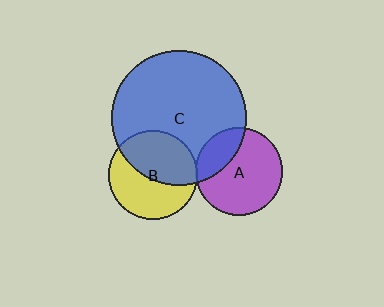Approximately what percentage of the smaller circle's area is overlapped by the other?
Approximately 25%.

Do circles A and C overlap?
Yes.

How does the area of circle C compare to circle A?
Approximately 2.4 times.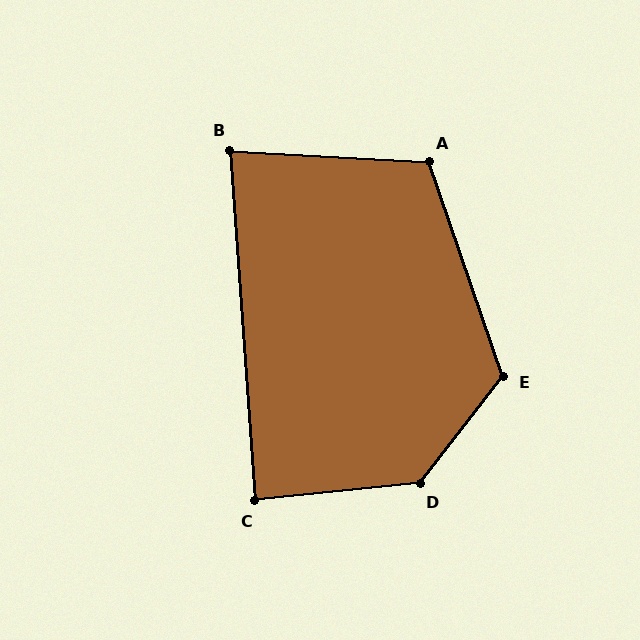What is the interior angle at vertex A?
Approximately 112 degrees (obtuse).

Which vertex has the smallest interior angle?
B, at approximately 83 degrees.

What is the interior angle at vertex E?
Approximately 123 degrees (obtuse).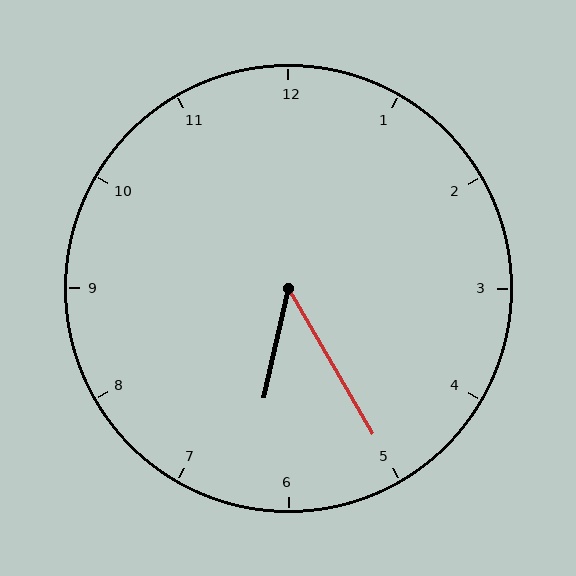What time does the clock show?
6:25.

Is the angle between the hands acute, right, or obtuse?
It is acute.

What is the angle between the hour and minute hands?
Approximately 42 degrees.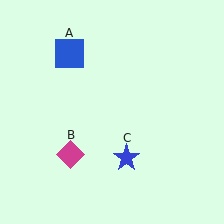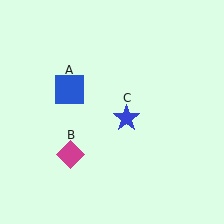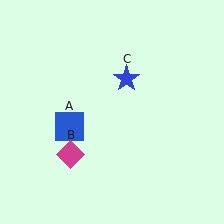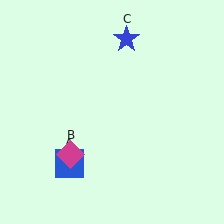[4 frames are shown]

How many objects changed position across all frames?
2 objects changed position: blue square (object A), blue star (object C).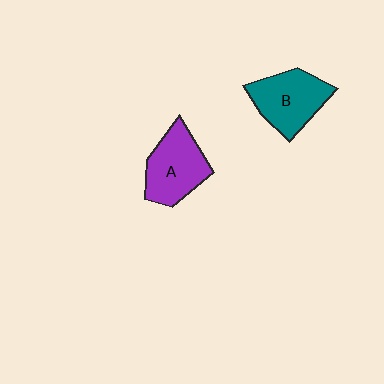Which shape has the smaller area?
Shape A (purple).